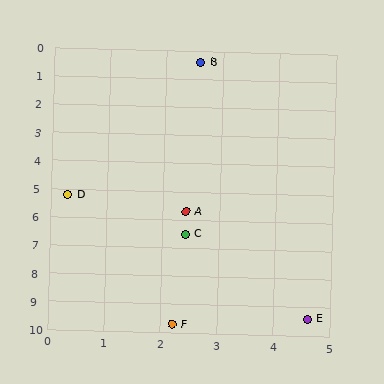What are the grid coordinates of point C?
Point C is at approximately (2.4, 6.5).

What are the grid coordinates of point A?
Point A is at approximately (2.4, 5.7).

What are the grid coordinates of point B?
Point B is at approximately (2.6, 0.4).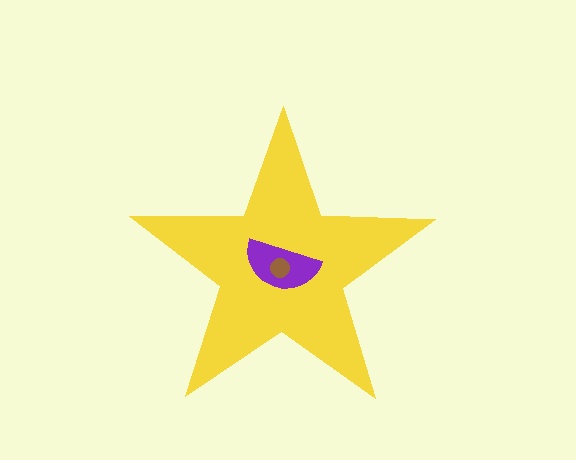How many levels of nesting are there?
3.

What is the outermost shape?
The yellow star.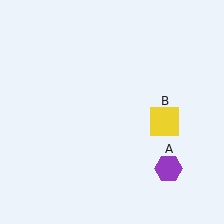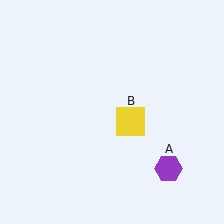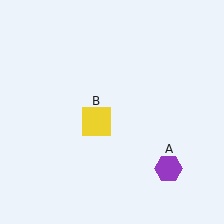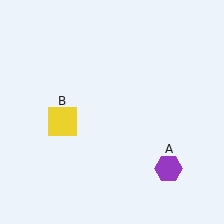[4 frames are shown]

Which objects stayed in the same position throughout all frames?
Purple hexagon (object A) remained stationary.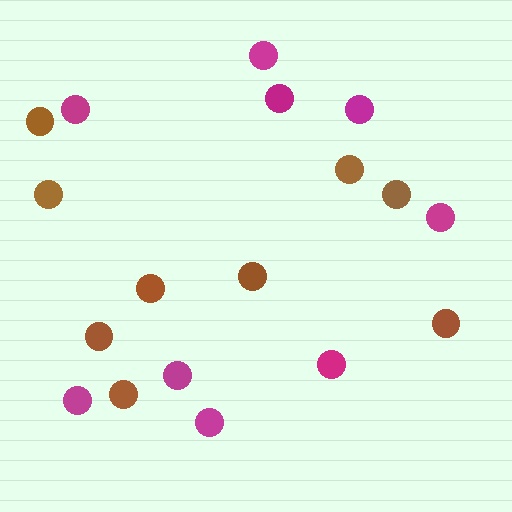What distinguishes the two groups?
There are 2 groups: one group of magenta circles (9) and one group of brown circles (9).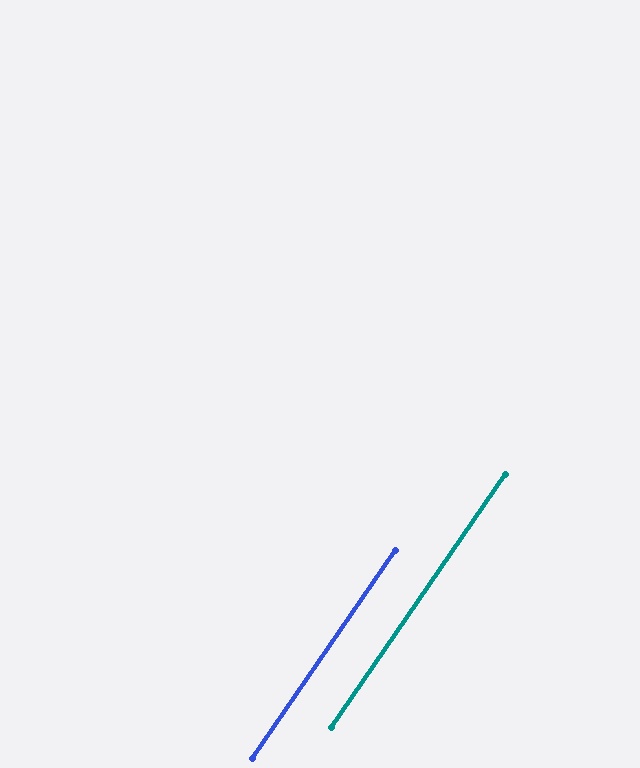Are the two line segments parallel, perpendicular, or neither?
Parallel — their directions differ by only 0.2°.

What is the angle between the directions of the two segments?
Approximately 0 degrees.